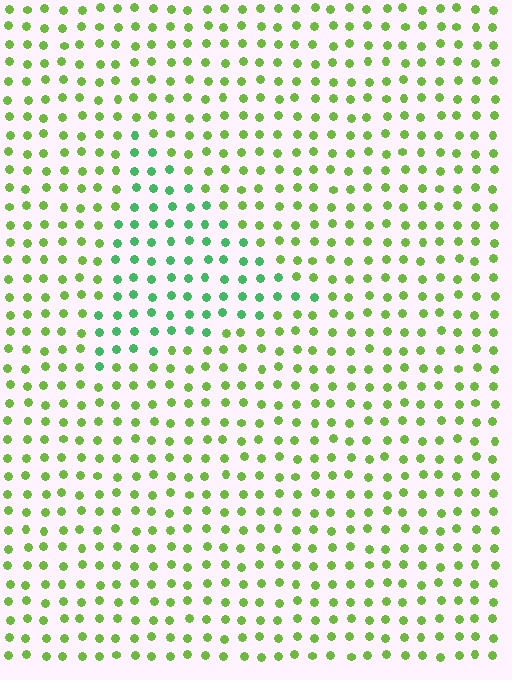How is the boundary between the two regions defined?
The boundary is defined purely by a slight shift in hue (about 39 degrees). Spacing, size, and orientation are identical on both sides.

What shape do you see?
I see a triangle.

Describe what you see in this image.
The image is filled with small lime elements in a uniform arrangement. A triangle-shaped region is visible where the elements are tinted to a slightly different hue, forming a subtle color boundary.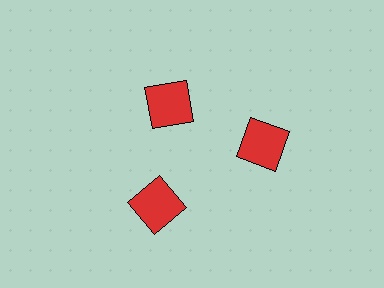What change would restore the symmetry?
The symmetry would be restored by moving it outward, back onto the ring so that all 3 squares sit at equal angles and equal distance from the center.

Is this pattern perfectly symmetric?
No. The 3 red squares are arranged in a ring, but one element near the 11 o'clock position is pulled inward toward the center, breaking the 3-fold rotational symmetry.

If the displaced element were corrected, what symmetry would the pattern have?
It would have 3-fold rotational symmetry — the pattern would map onto itself every 120 degrees.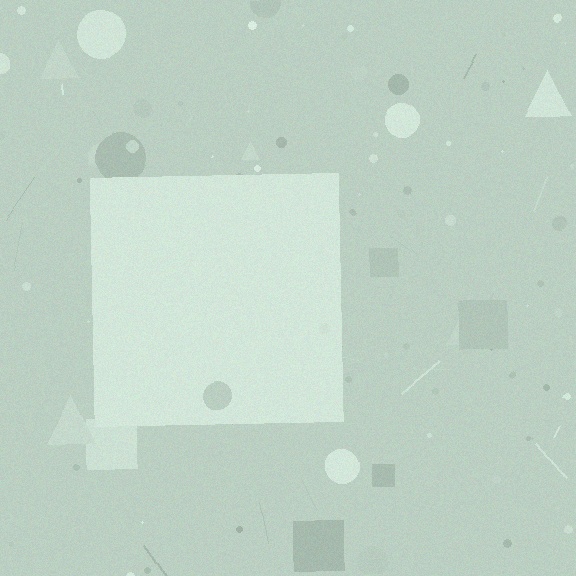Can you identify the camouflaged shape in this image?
The camouflaged shape is a square.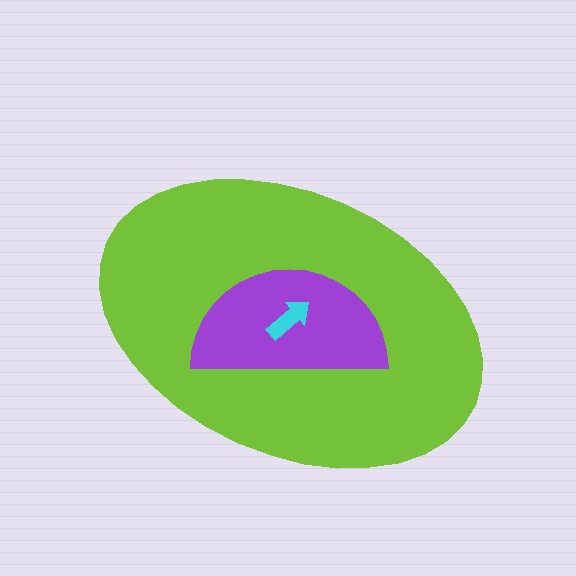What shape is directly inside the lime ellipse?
The purple semicircle.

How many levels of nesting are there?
3.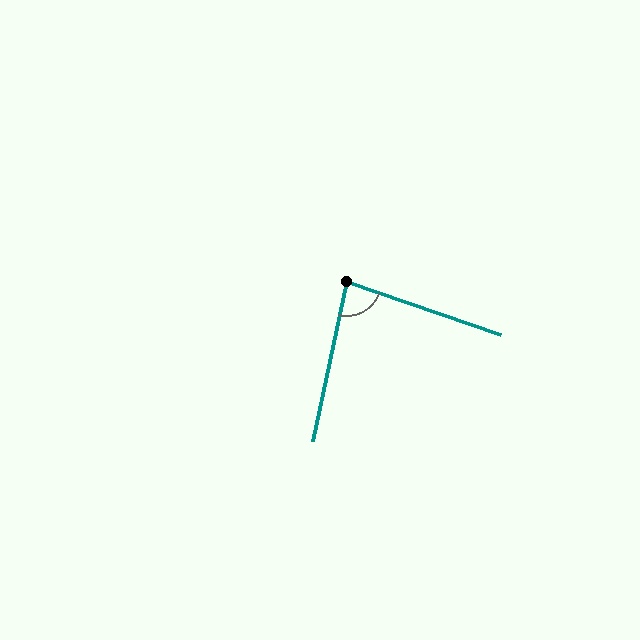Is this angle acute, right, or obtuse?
It is acute.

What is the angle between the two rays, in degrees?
Approximately 83 degrees.